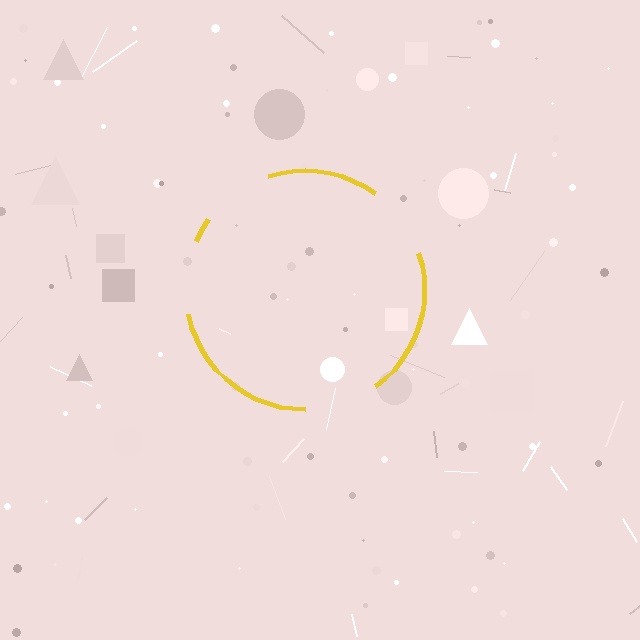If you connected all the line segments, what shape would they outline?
They would outline a circle.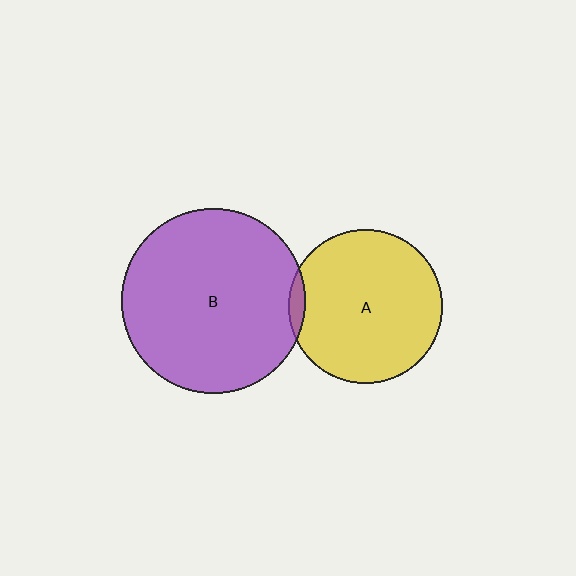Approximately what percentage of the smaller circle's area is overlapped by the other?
Approximately 5%.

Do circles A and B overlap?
Yes.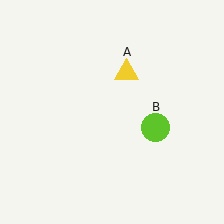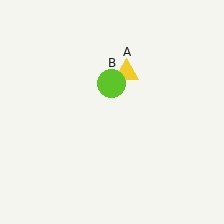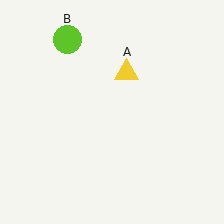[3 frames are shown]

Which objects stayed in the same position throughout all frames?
Yellow triangle (object A) remained stationary.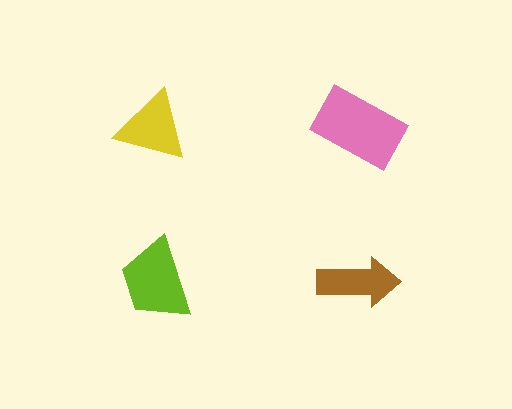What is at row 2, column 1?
A lime trapezoid.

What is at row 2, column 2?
A brown arrow.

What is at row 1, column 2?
A pink rectangle.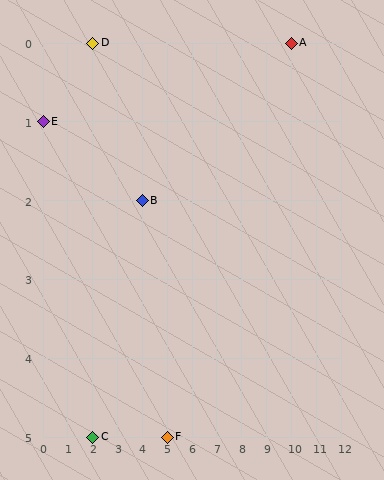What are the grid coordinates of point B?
Point B is at grid coordinates (4, 2).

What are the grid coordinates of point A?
Point A is at grid coordinates (10, 0).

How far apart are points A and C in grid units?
Points A and C are 8 columns and 5 rows apart (about 9.4 grid units diagonally).